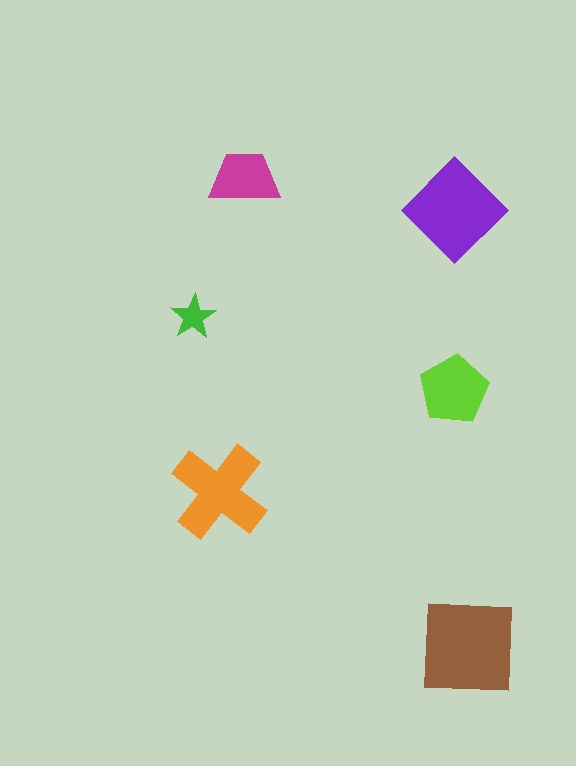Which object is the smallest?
The green star.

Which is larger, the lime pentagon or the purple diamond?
The purple diamond.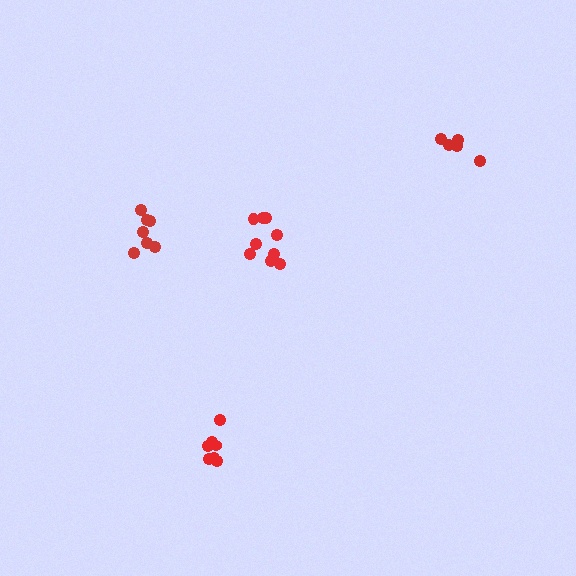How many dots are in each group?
Group 1: 7 dots, Group 2: 9 dots, Group 3: 7 dots, Group 4: 5 dots (28 total).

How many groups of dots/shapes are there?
There are 4 groups.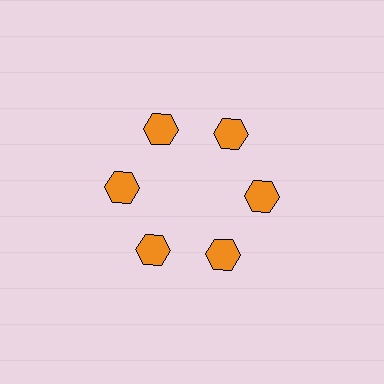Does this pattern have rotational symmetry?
Yes, this pattern has 6-fold rotational symmetry. It looks the same after rotating 60 degrees around the center.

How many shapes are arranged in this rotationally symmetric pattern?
There are 6 shapes, arranged in 6 groups of 1.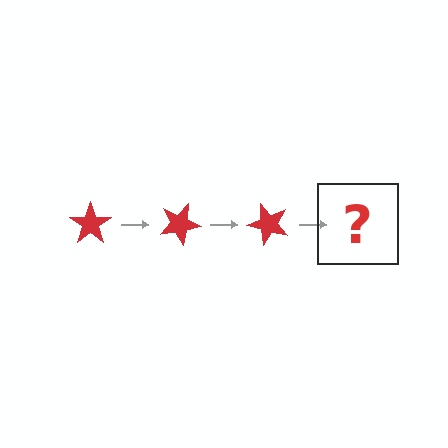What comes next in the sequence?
The next element should be a red star rotated 75 degrees.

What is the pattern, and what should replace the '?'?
The pattern is that the star rotates 25 degrees each step. The '?' should be a red star rotated 75 degrees.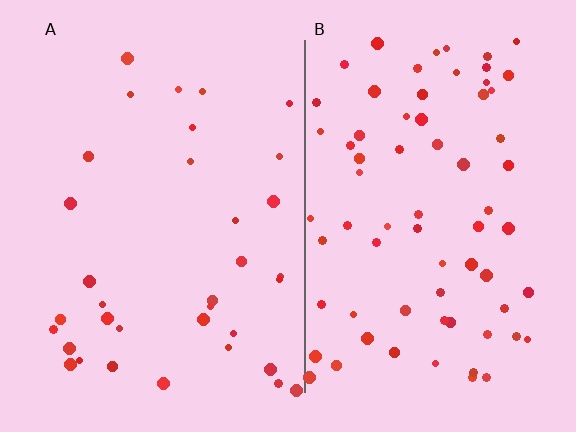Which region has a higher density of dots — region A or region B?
B (the right).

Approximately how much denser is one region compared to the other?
Approximately 2.1× — region B over region A.